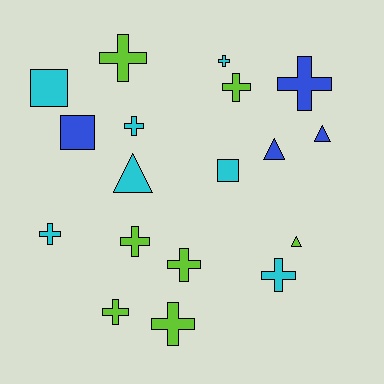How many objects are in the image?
There are 18 objects.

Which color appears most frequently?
Lime, with 7 objects.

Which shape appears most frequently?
Cross, with 11 objects.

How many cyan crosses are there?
There are 4 cyan crosses.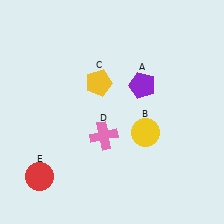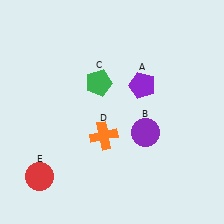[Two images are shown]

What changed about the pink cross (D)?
In Image 1, D is pink. In Image 2, it changed to orange.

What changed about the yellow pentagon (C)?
In Image 1, C is yellow. In Image 2, it changed to green.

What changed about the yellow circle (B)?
In Image 1, B is yellow. In Image 2, it changed to purple.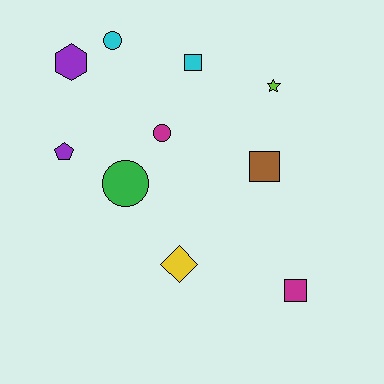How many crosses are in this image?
There are no crosses.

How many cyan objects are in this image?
There are 2 cyan objects.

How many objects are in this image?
There are 10 objects.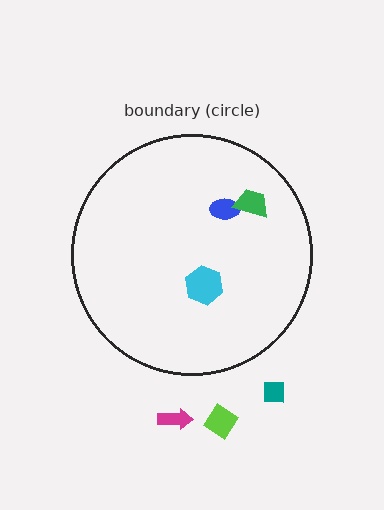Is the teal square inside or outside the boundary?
Outside.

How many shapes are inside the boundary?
3 inside, 3 outside.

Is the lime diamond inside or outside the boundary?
Outside.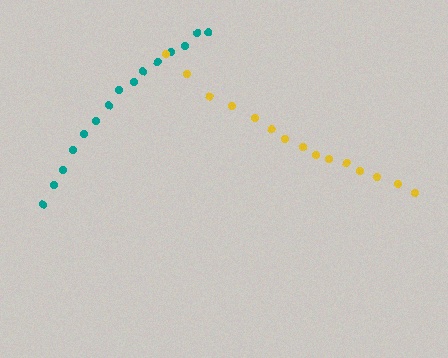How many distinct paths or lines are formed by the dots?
There are 2 distinct paths.